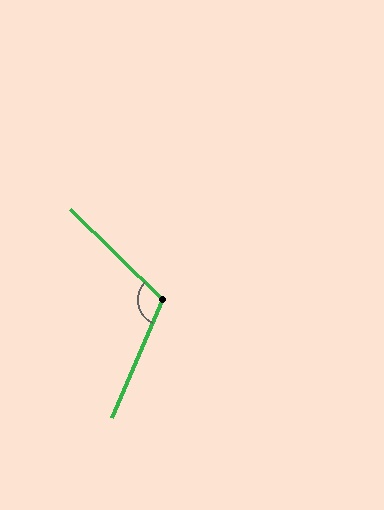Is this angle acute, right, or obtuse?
It is obtuse.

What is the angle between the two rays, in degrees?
Approximately 111 degrees.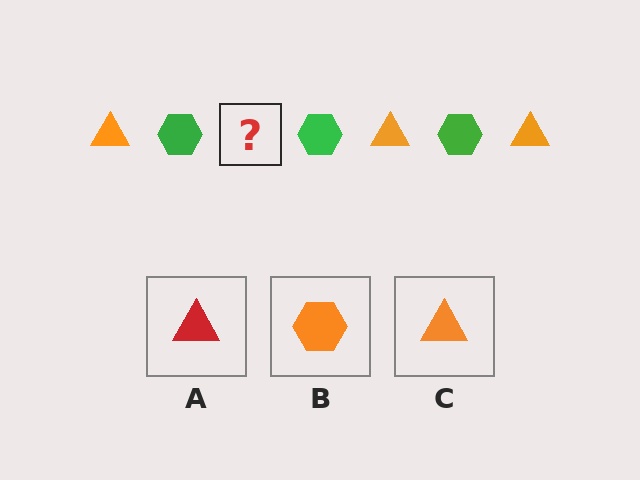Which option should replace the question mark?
Option C.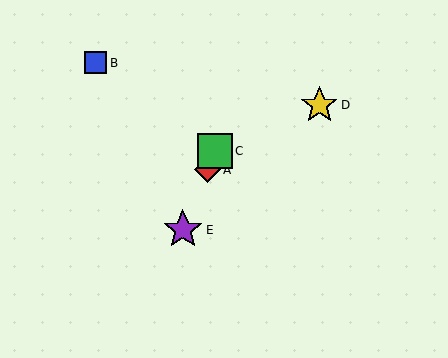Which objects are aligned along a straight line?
Objects A, C, E are aligned along a straight line.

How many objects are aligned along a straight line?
3 objects (A, C, E) are aligned along a straight line.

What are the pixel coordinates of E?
Object E is at (183, 230).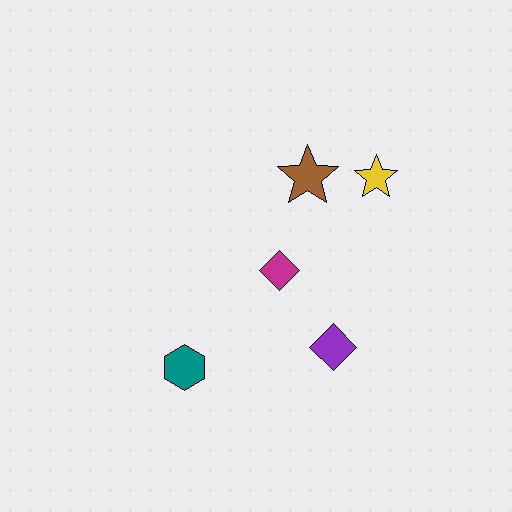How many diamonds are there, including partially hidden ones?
There are 2 diamonds.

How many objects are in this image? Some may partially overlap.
There are 5 objects.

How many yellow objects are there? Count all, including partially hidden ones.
There is 1 yellow object.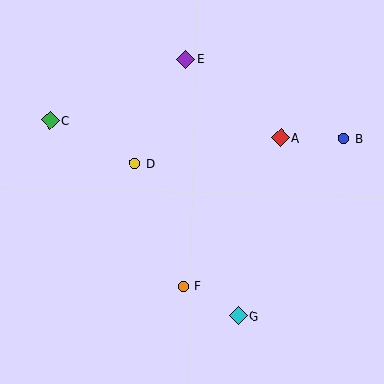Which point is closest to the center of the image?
Point D at (134, 163) is closest to the center.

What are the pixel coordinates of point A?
Point A is at (281, 138).